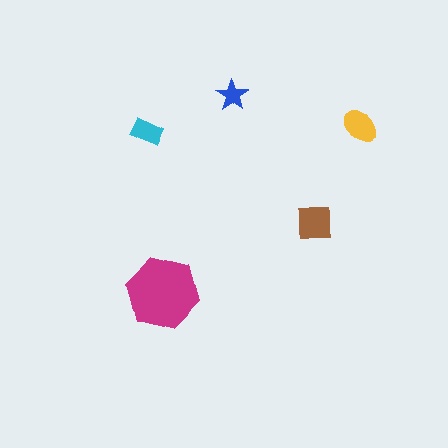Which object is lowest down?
The magenta hexagon is bottommost.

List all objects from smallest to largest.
The blue star, the cyan rectangle, the yellow ellipse, the brown square, the magenta hexagon.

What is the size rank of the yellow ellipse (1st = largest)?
3rd.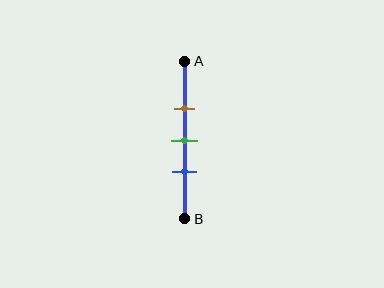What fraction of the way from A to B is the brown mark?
The brown mark is approximately 30% (0.3) of the way from A to B.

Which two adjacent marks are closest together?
The green and blue marks are the closest adjacent pair.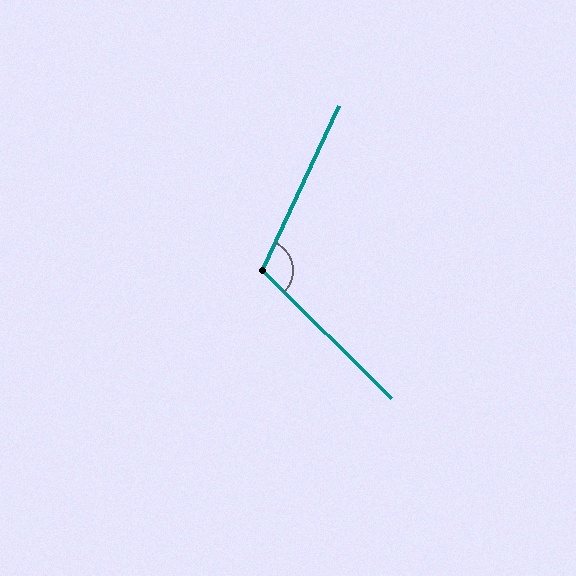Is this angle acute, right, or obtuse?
It is obtuse.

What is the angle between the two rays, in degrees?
Approximately 110 degrees.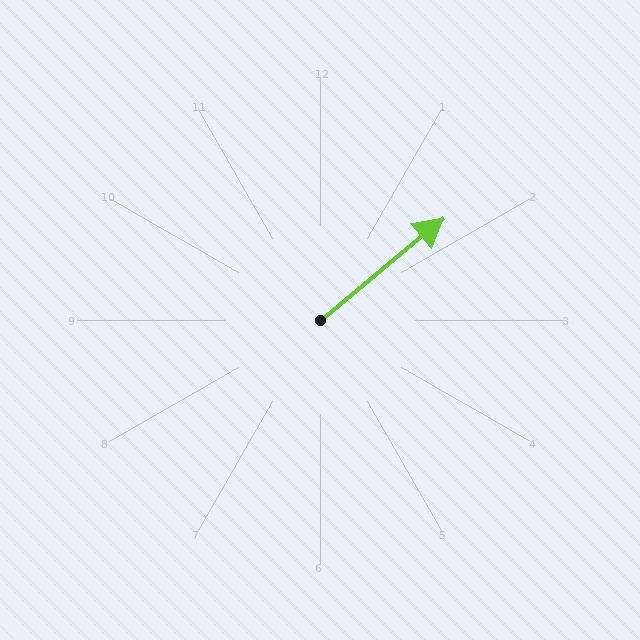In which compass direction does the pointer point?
Northeast.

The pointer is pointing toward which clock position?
Roughly 2 o'clock.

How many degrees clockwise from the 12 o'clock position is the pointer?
Approximately 50 degrees.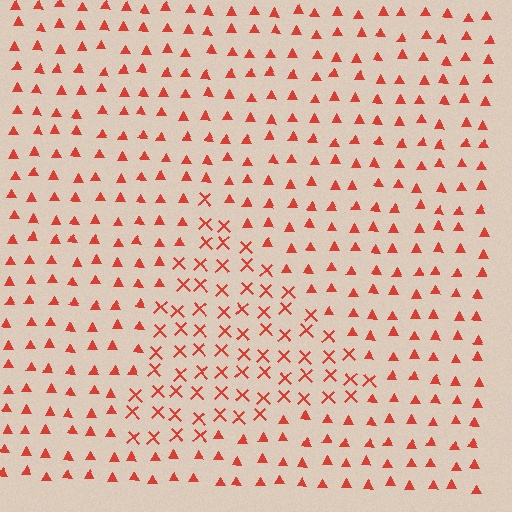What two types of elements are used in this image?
The image uses X marks inside the triangle region and triangles outside it.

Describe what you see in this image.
The image is filled with small red elements arranged in a uniform grid. A triangle-shaped region contains X marks, while the surrounding area contains triangles. The boundary is defined purely by the change in element shape.